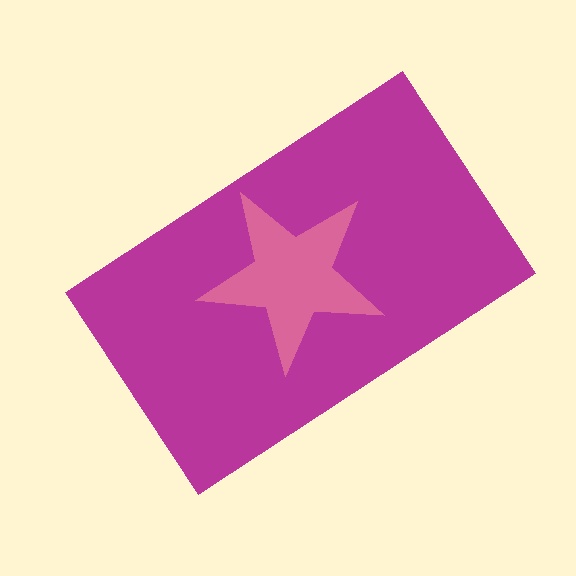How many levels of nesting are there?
2.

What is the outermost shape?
The magenta rectangle.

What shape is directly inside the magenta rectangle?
The pink star.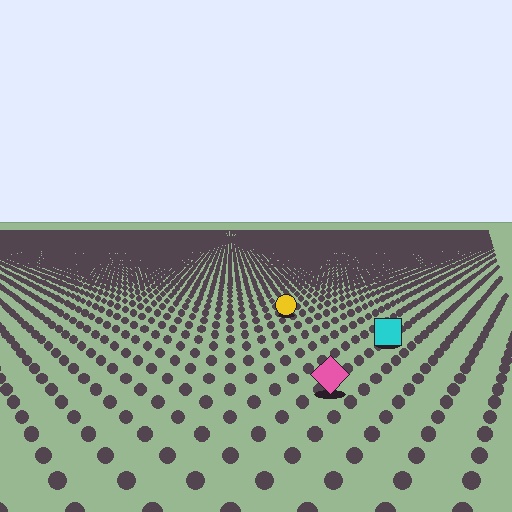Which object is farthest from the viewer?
The yellow circle is farthest from the viewer. It appears smaller and the ground texture around it is denser.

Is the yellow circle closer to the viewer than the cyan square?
No. The cyan square is closer — you can tell from the texture gradient: the ground texture is coarser near it.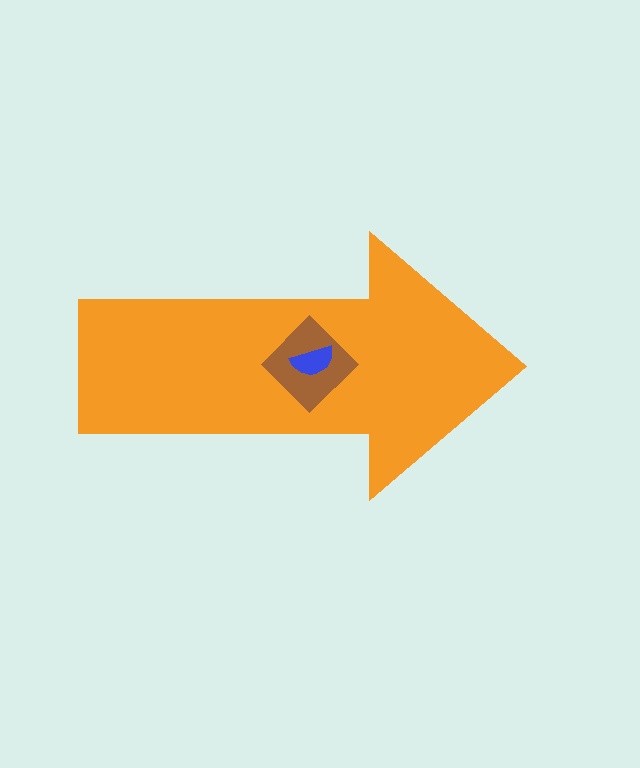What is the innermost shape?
The blue semicircle.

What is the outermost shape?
The orange arrow.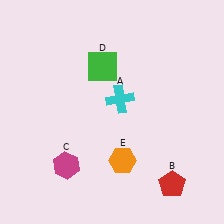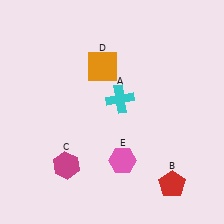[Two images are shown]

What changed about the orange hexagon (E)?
In Image 1, E is orange. In Image 2, it changed to pink.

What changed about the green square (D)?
In Image 1, D is green. In Image 2, it changed to orange.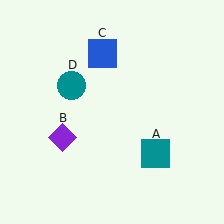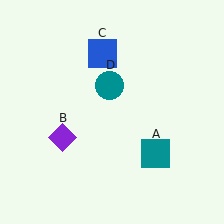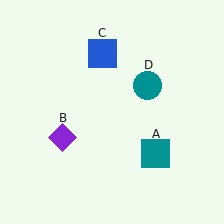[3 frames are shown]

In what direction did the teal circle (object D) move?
The teal circle (object D) moved right.